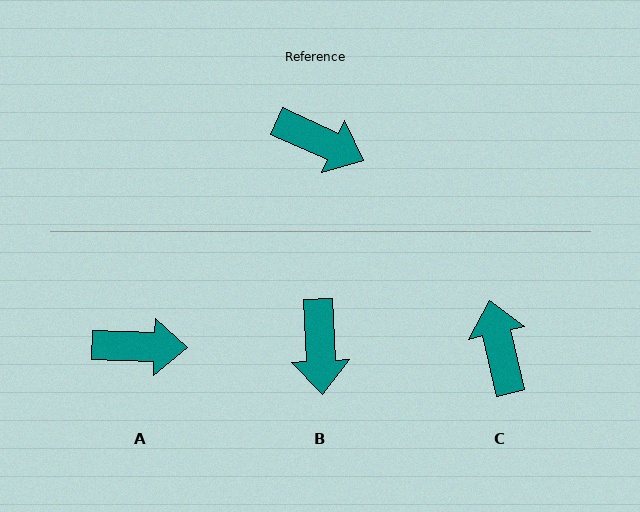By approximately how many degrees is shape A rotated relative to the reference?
Approximately 23 degrees counter-clockwise.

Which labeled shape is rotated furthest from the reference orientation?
C, about 127 degrees away.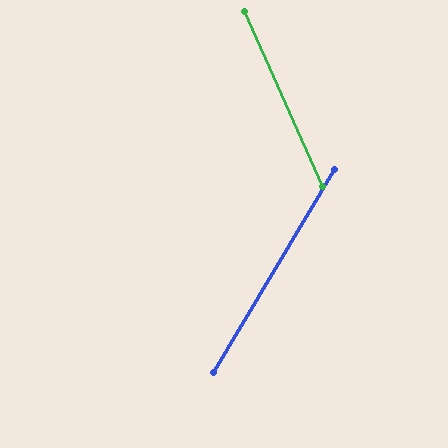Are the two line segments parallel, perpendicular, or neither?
Neither parallel nor perpendicular — they differ by about 55°.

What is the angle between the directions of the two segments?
Approximately 55 degrees.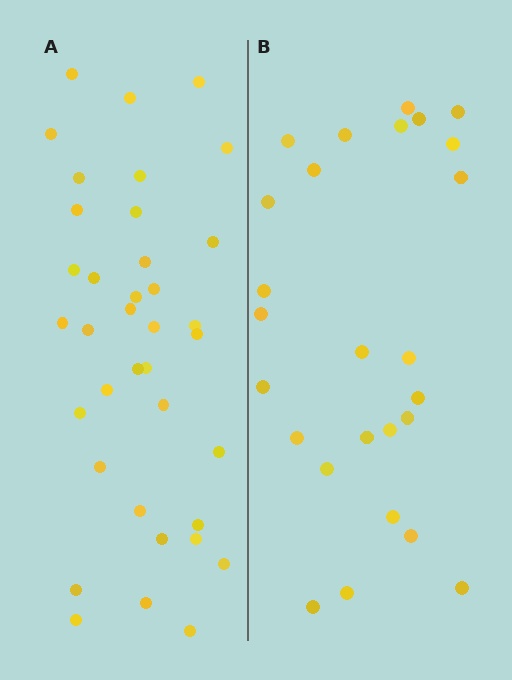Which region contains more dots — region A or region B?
Region A (the left region) has more dots.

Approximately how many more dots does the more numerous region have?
Region A has roughly 12 or so more dots than region B.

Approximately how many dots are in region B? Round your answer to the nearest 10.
About 30 dots. (The exact count is 26, which rounds to 30.)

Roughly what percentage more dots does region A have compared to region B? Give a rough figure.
About 40% more.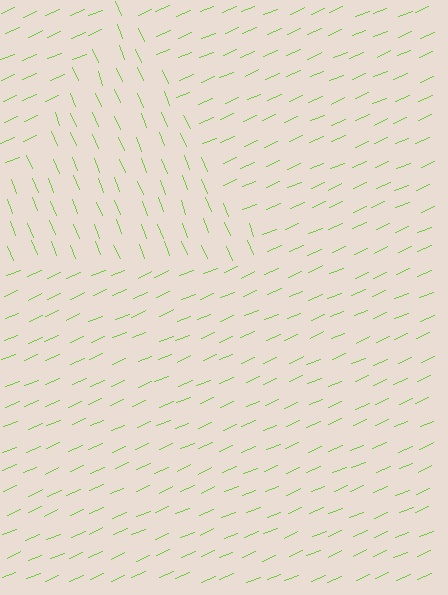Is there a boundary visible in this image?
Yes, there is a texture boundary formed by a change in line orientation.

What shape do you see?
I see a triangle.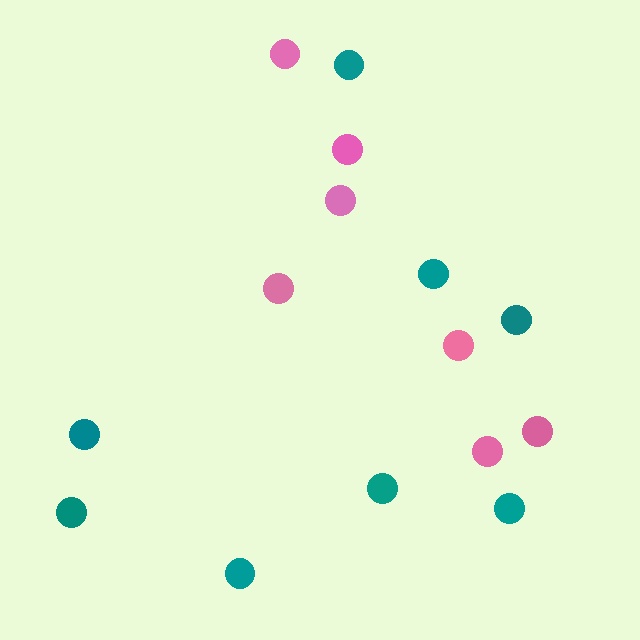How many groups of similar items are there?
There are 2 groups: one group of teal circles (8) and one group of pink circles (7).